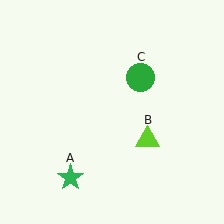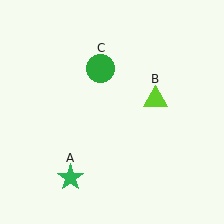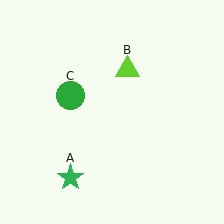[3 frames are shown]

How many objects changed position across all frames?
2 objects changed position: lime triangle (object B), green circle (object C).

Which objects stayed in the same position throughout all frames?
Green star (object A) remained stationary.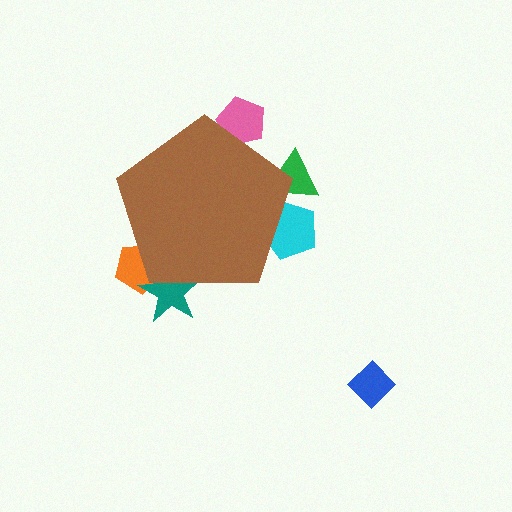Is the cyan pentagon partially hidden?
Yes, the cyan pentagon is partially hidden behind the brown pentagon.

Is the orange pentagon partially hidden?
Yes, the orange pentagon is partially hidden behind the brown pentagon.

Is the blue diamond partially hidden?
No, the blue diamond is fully visible.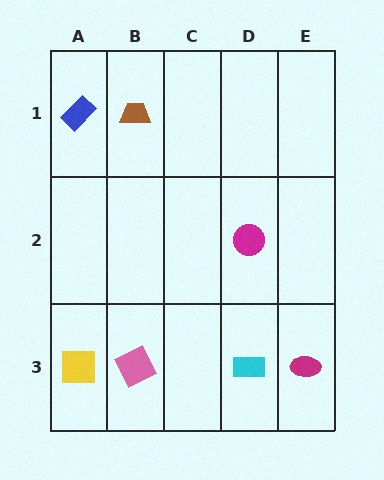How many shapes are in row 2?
1 shape.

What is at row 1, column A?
A blue rectangle.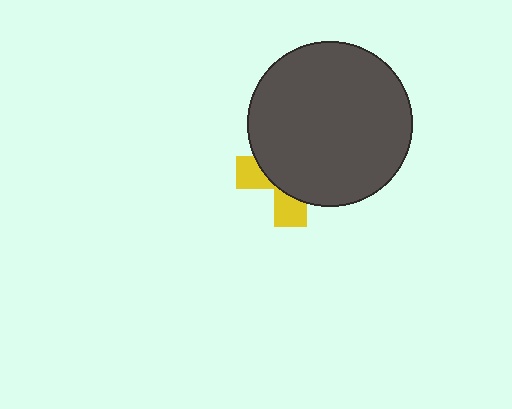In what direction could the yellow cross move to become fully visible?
The yellow cross could move toward the lower-left. That would shift it out from behind the dark gray circle entirely.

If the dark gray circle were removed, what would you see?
You would see the complete yellow cross.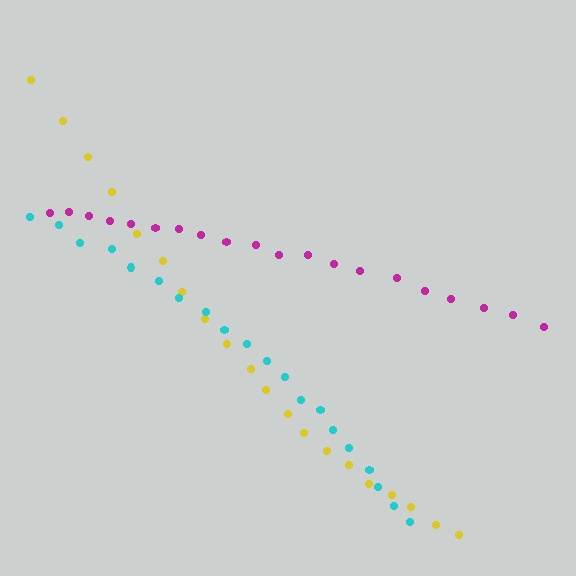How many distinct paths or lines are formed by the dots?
There are 3 distinct paths.